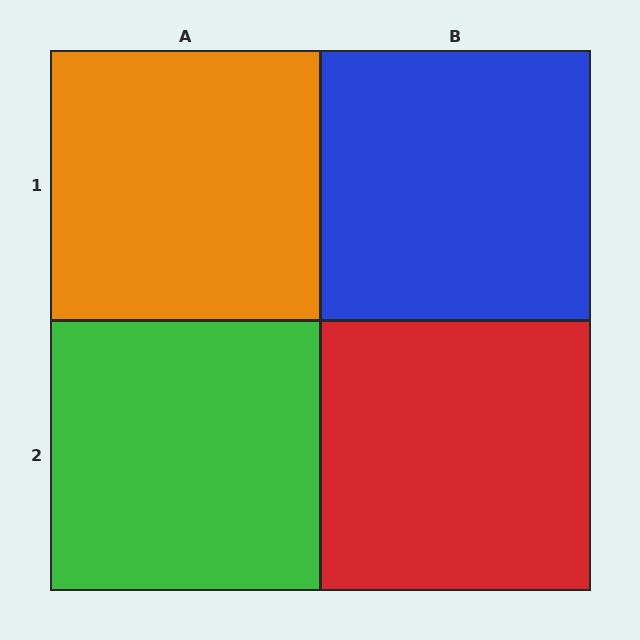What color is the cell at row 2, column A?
Green.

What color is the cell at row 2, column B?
Red.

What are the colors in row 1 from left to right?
Orange, blue.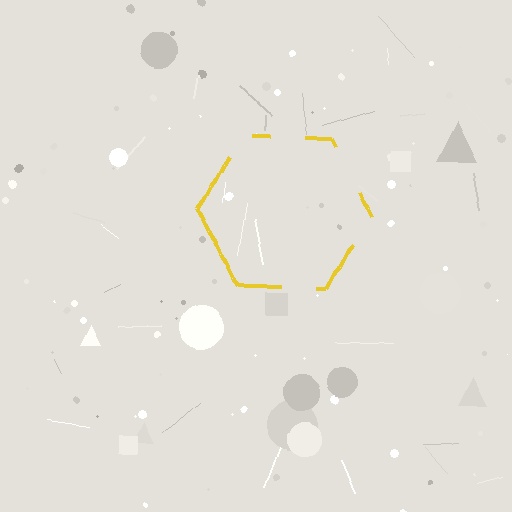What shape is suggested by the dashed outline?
The dashed outline suggests a hexagon.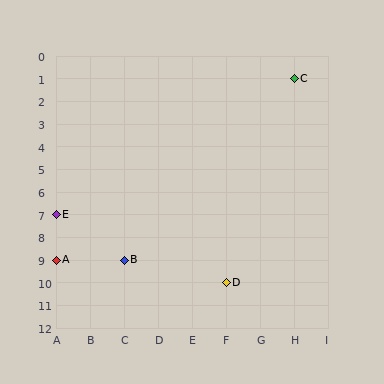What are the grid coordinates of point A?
Point A is at grid coordinates (A, 9).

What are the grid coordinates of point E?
Point E is at grid coordinates (A, 7).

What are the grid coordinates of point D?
Point D is at grid coordinates (F, 10).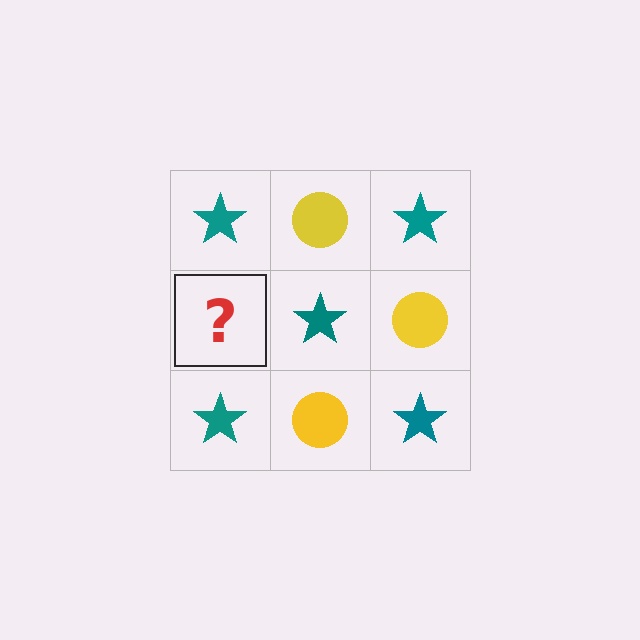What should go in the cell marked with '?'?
The missing cell should contain a yellow circle.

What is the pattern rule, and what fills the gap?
The rule is that it alternates teal star and yellow circle in a checkerboard pattern. The gap should be filled with a yellow circle.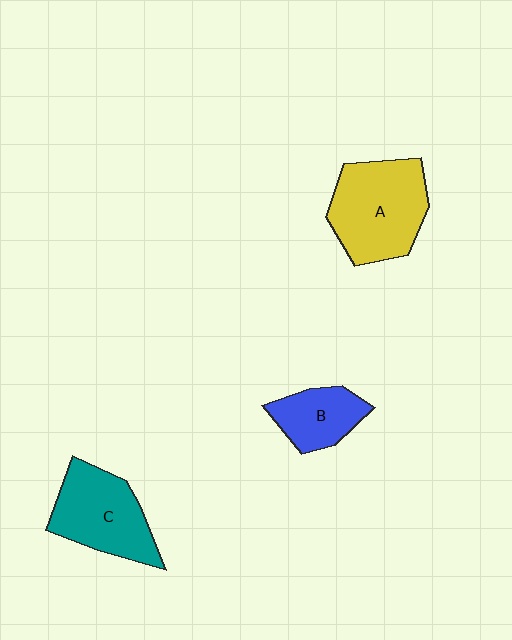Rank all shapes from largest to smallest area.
From largest to smallest: A (yellow), C (teal), B (blue).